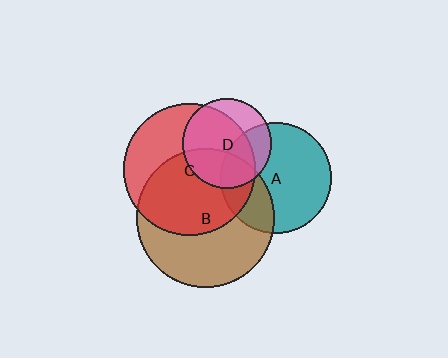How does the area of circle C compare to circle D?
Approximately 2.2 times.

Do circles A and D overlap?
Yes.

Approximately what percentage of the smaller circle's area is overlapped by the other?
Approximately 35%.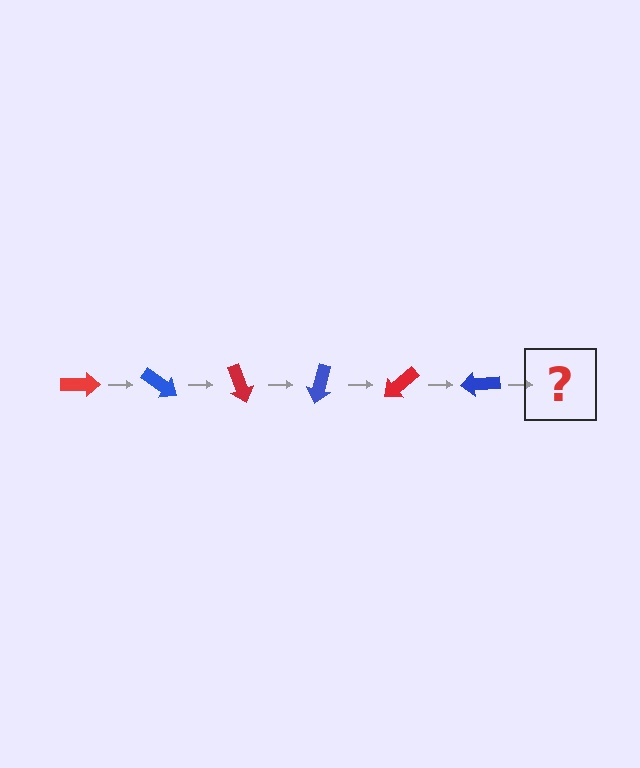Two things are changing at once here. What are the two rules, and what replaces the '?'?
The two rules are that it rotates 35 degrees each step and the color cycles through red and blue. The '?' should be a red arrow, rotated 210 degrees from the start.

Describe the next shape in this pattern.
It should be a red arrow, rotated 210 degrees from the start.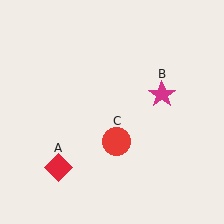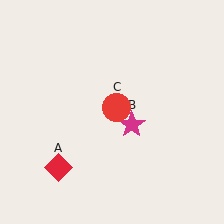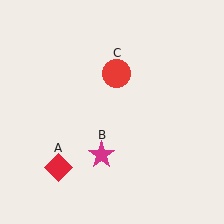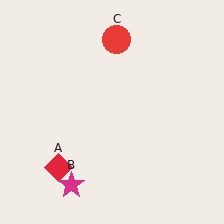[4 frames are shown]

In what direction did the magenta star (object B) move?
The magenta star (object B) moved down and to the left.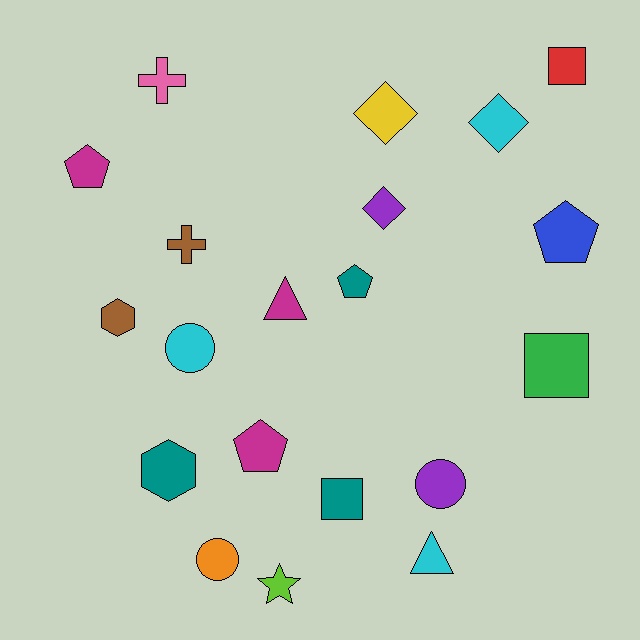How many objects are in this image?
There are 20 objects.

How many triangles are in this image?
There are 2 triangles.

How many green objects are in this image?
There is 1 green object.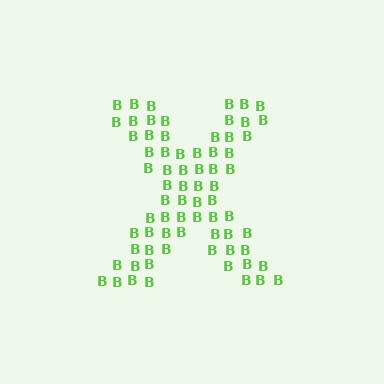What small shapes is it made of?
It is made of small letter B's.